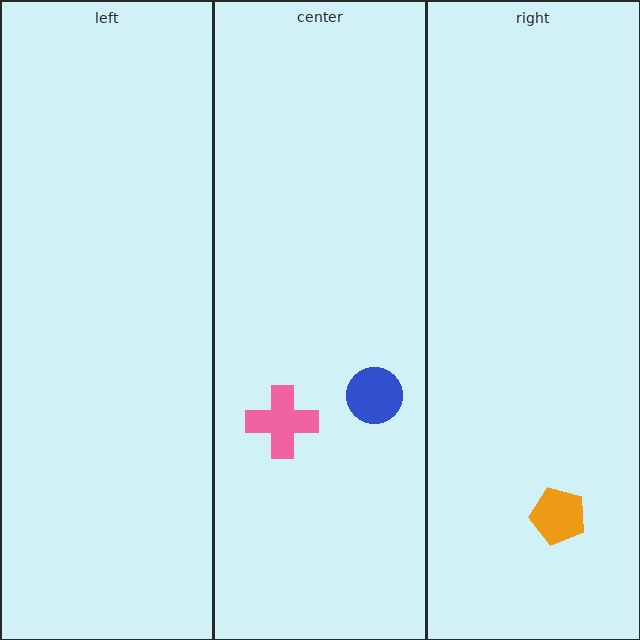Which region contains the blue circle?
The center region.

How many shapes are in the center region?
2.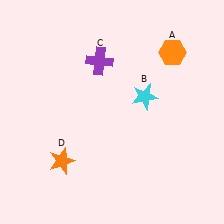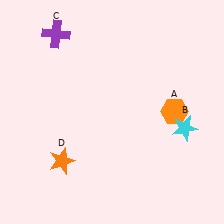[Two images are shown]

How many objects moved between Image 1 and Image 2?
3 objects moved between the two images.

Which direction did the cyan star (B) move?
The cyan star (B) moved right.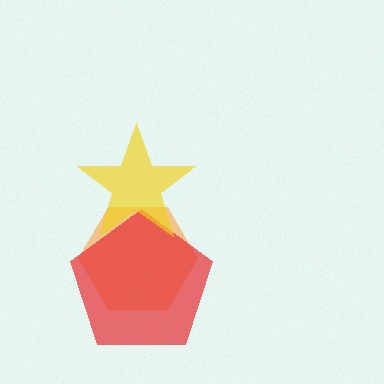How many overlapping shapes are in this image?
There are 3 overlapping shapes in the image.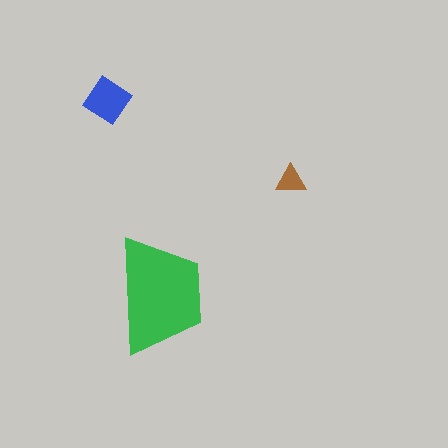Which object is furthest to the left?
The blue diamond is leftmost.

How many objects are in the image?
There are 3 objects in the image.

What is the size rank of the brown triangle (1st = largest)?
3rd.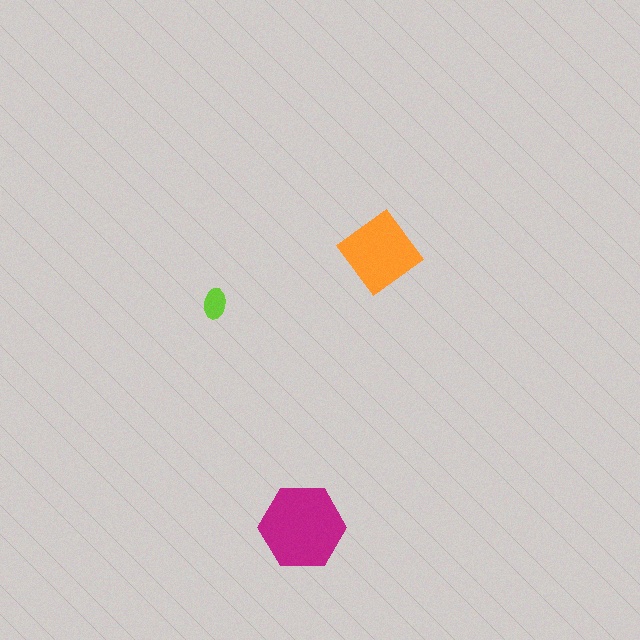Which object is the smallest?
The lime ellipse.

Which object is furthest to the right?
The orange diamond is rightmost.